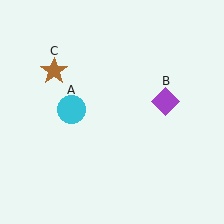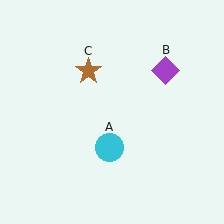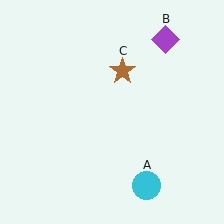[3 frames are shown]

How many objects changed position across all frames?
3 objects changed position: cyan circle (object A), purple diamond (object B), brown star (object C).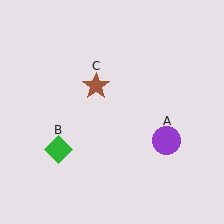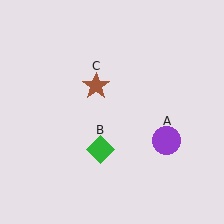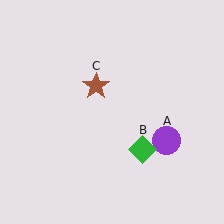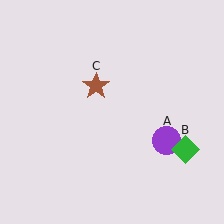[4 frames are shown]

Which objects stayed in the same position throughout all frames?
Purple circle (object A) and brown star (object C) remained stationary.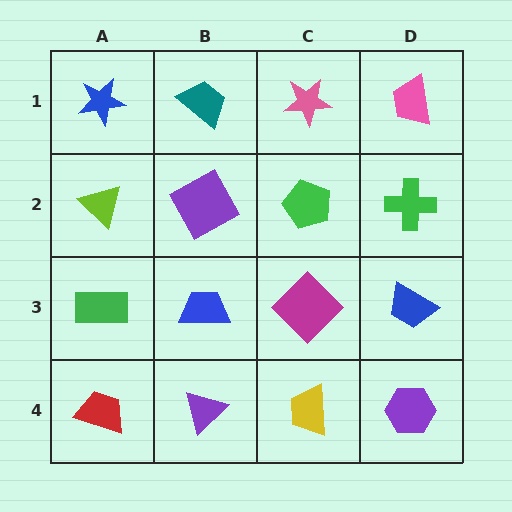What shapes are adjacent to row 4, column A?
A green rectangle (row 3, column A), a purple triangle (row 4, column B).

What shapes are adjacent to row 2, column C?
A pink star (row 1, column C), a magenta diamond (row 3, column C), a purple square (row 2, column B), a green cross (row 2, column D).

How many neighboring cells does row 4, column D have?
2.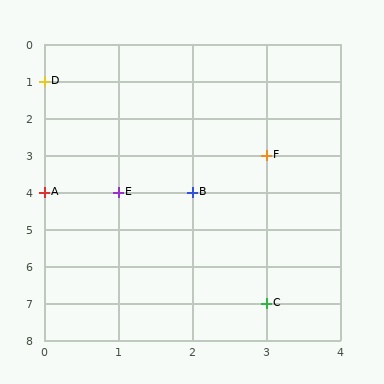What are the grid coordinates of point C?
Point C is at grid coordinates (3, 7).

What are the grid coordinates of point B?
Point B is at grid coordinates (2, 4).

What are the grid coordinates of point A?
Point A is at grid coordinates (0, 4).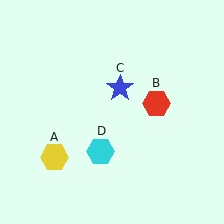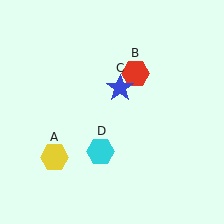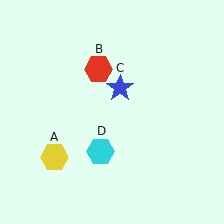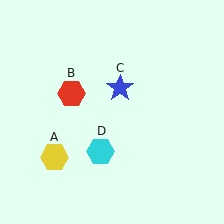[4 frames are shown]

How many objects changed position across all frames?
1 object changed position: red hexagon (object B).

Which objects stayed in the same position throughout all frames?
Yellow hexagon (object A) and blue star (object C) and cyan hexagon (object D) remained stationary.